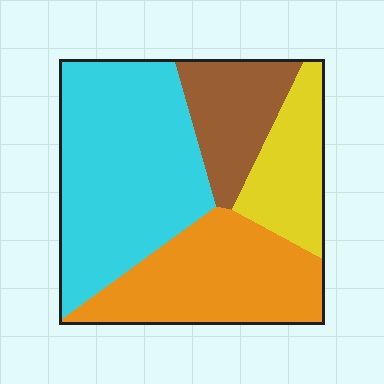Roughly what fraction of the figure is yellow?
Yellow covers 15% of the figure.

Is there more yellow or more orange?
Orange.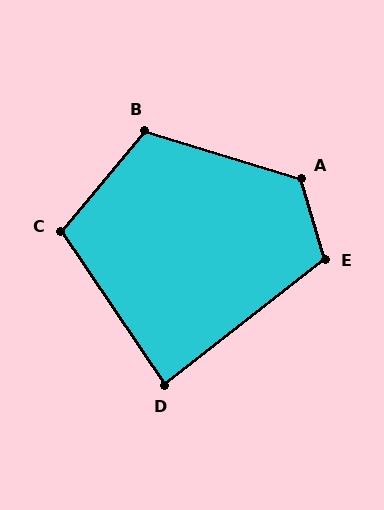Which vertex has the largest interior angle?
A, at approximately 123 degrees.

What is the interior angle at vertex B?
Approximately 113 degrees (obtuse).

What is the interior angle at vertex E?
Approximately 112 degrees (obtuse).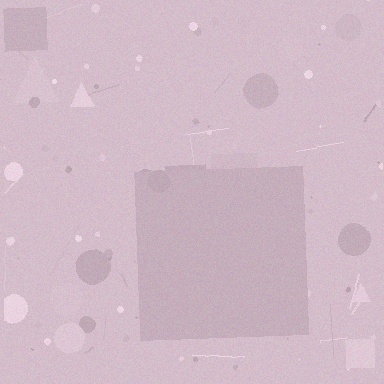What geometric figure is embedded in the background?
A square is embedded in the background.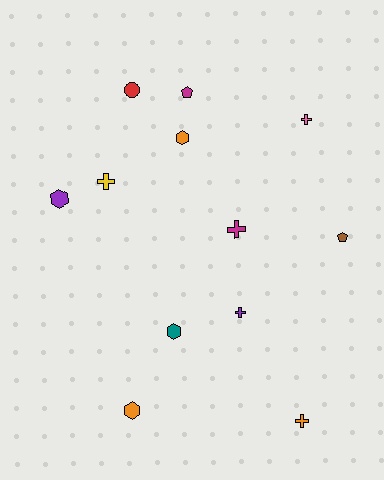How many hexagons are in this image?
There are 4 hexagons.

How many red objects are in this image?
There is 1 red object.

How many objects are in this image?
There are 12 objects.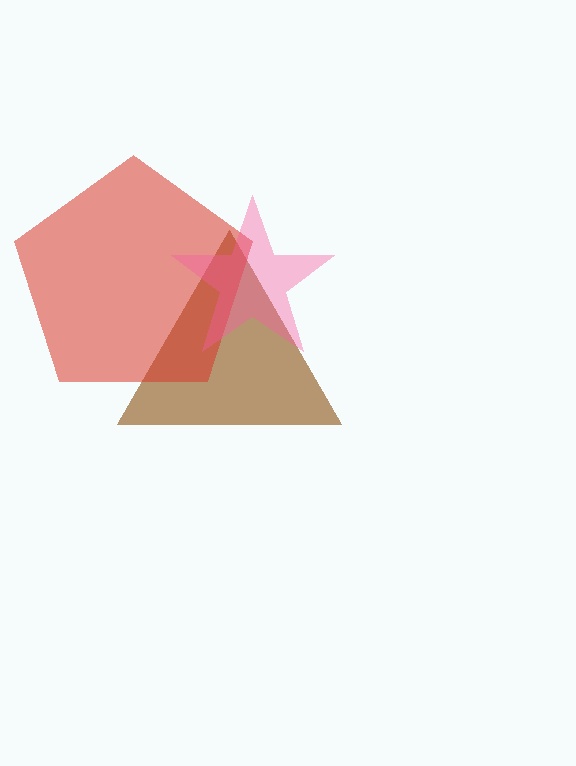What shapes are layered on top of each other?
The layered shapes are: a brown triangle, a red pentagon, a pink star.